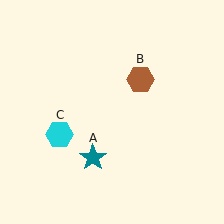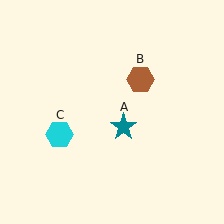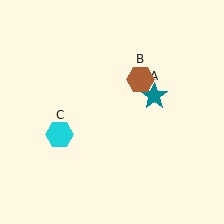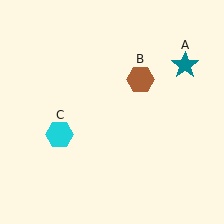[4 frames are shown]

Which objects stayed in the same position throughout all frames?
Brown hexagon (object B) and cyan hexagon (object C) remained stationary.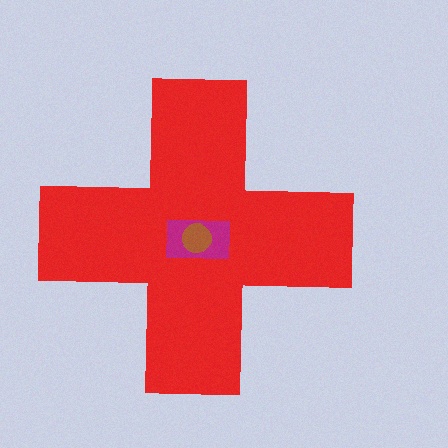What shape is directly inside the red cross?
The magenta rectangle.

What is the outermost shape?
The red cross.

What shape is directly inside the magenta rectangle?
The brown circle.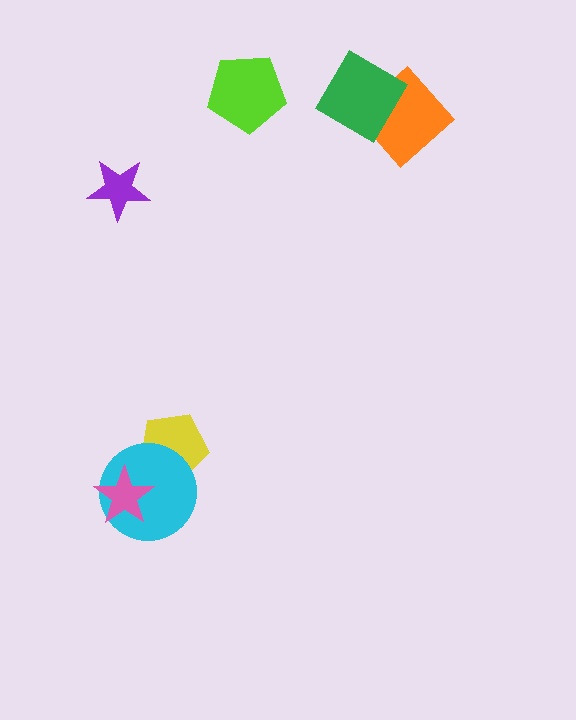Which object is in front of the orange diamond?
The green diamond is in front of the orange diamond.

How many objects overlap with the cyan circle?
2 objects overlap with the cyan circle.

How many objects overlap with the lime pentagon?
0 objects overlap with the lime pentagon.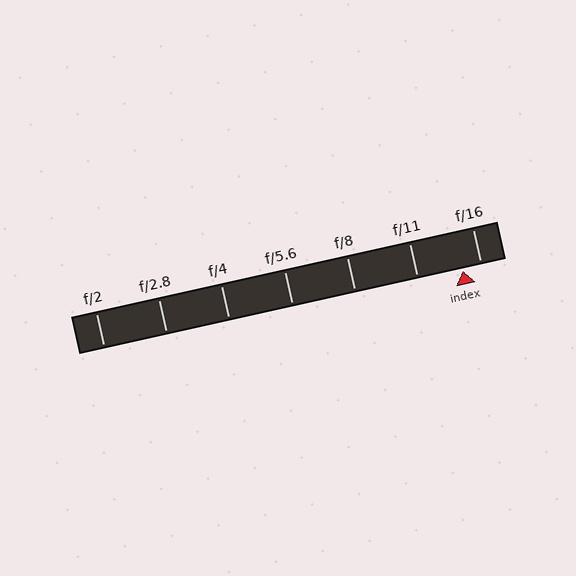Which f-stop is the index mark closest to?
The index mark is closest to f/16.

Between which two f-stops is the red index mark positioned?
The index mark is between f/11 and f/16.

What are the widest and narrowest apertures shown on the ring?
The widest aperture shown is f/2 and the narrowest is f/16.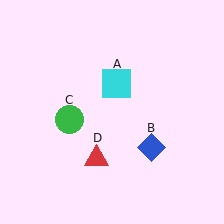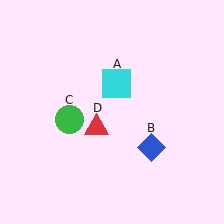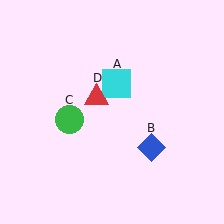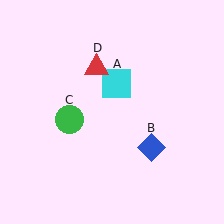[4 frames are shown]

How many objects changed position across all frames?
1 object changed position: red triangle (object D).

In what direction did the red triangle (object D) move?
The red triangle (object D) moved up.